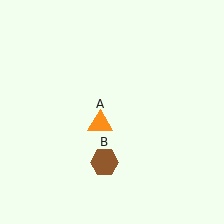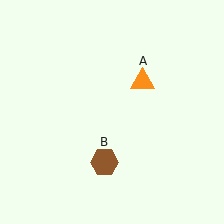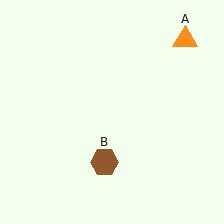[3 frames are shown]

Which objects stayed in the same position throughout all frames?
Brown hexagon (object B) remained stationary.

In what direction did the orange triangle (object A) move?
The orange triangle (object A) moved up and to the right.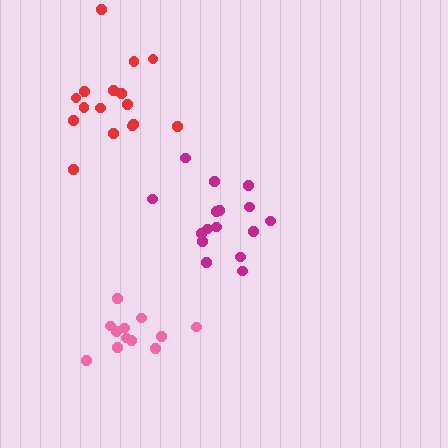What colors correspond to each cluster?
The clusters are colored: magenta, red, pink.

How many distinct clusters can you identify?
There are 3 distinct clusters.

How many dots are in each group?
Group 1: 16 dots, Group 2: 16 dots, Group 3: 12 dots (44 total).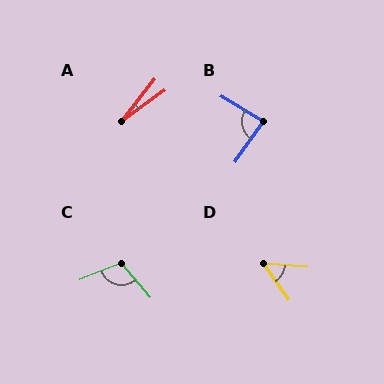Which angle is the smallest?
A, at approximately 16 degrees.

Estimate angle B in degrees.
Approximately 86 degrees.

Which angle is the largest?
C, at approximately 109 degrees.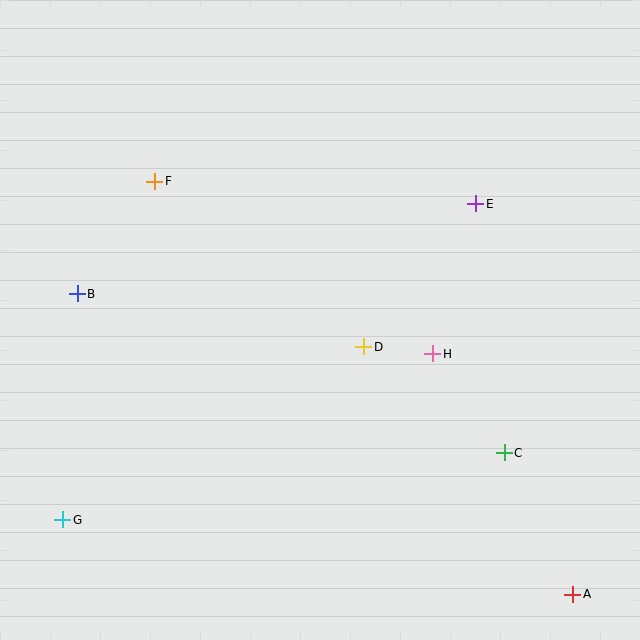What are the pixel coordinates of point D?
Point D is at (364, 347).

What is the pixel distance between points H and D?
The distance between H and D is 69 pixels.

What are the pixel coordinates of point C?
Point C is at (504, 453).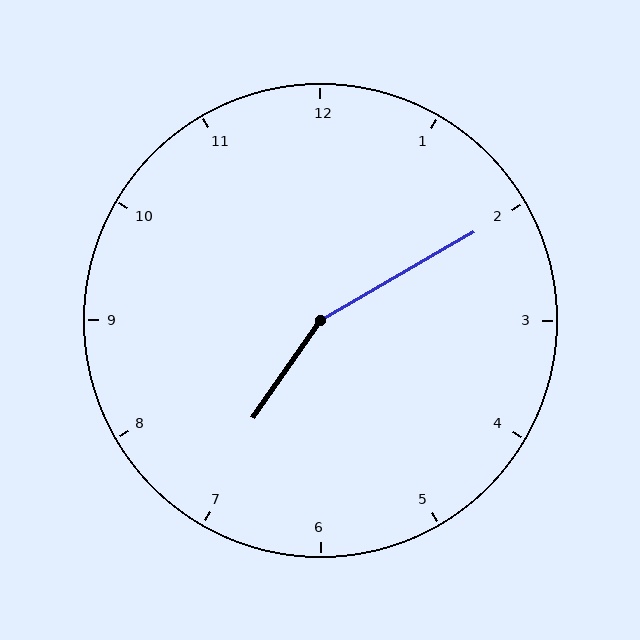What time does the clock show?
7:10.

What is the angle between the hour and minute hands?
Approximately 155 degrees.